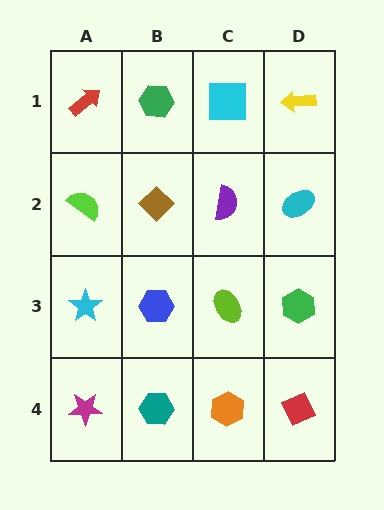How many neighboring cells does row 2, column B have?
4.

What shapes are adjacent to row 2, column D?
A yellow arrow (row 1, column D), a green hexagon (row 3, column D), a purple semicircle (row 2, column C).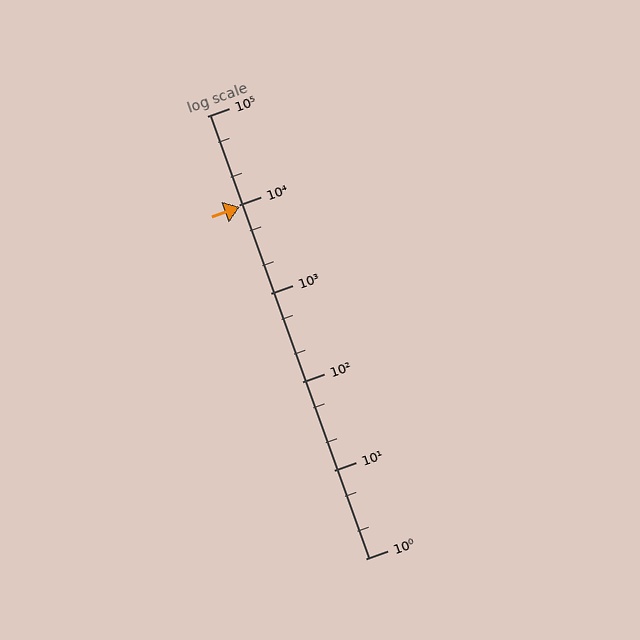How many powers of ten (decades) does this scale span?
The scale spans 5 decades, from 1 to 100000.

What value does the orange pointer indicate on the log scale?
The pointer indicates approximately 9300.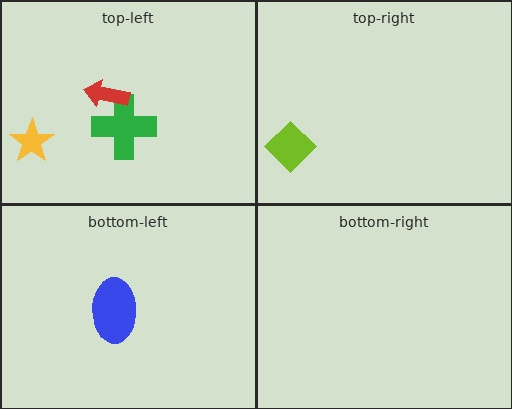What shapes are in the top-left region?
The green cross, the red arrow, the yellow star.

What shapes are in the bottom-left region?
The blue ellipse.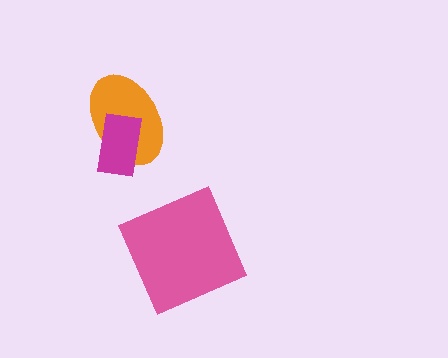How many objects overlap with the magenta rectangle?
1 object overlaps with the magenta rectangle.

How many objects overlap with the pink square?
0 objects overlap with the pink square.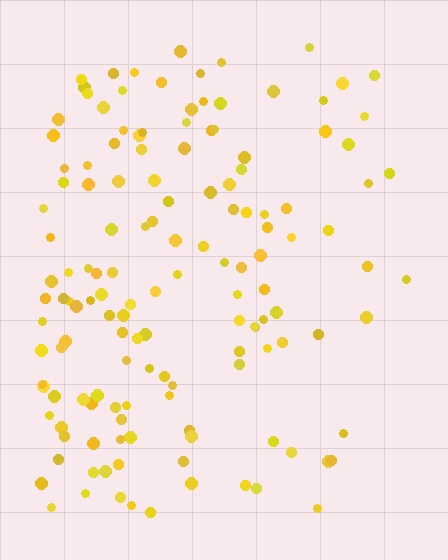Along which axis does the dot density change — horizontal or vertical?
Horizontal.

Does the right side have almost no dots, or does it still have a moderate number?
Still a moderate number, just noticeably fewer than the left.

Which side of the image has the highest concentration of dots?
The left.